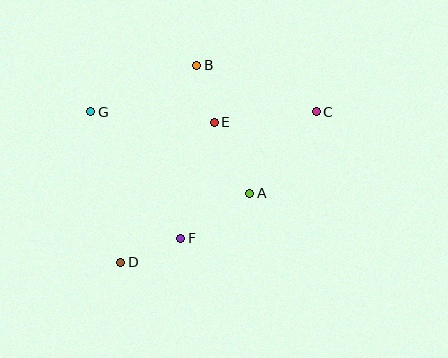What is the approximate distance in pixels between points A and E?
The distance between A and E is approximately 80 pixels.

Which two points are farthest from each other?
Points C and D are farthest from each other.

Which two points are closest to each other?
Points B and E are closest to each other.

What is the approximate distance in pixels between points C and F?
The distance between C and F is approximately 185 pixels.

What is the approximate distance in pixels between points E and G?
The distance between E and G is approximately 124 pixels.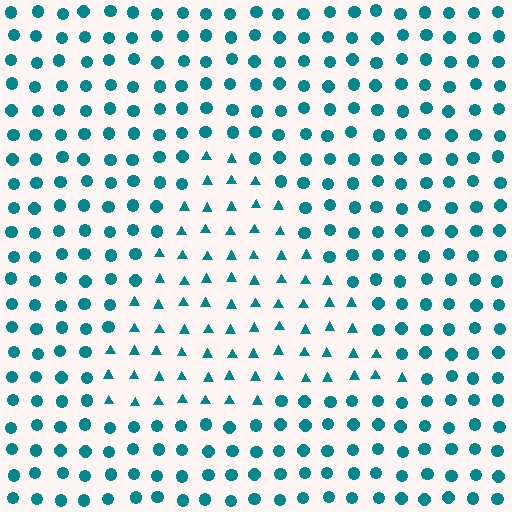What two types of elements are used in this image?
The image uses triangles inside the triangle region and circles outside it.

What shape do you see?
I see a triangle.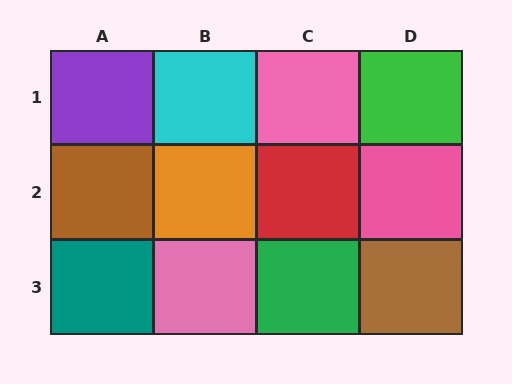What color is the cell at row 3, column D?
Brown.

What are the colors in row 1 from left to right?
Purple, cyan, pink, green.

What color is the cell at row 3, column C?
Green.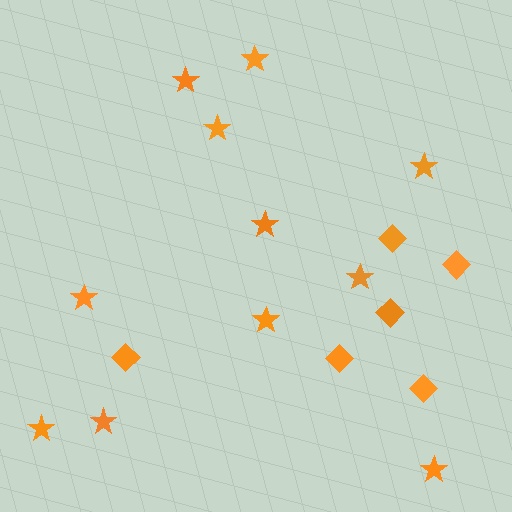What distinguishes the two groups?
There are 2 groups: one group of diamonds (6) and one group of stars (11).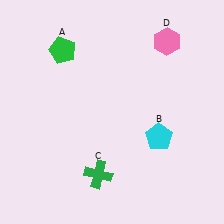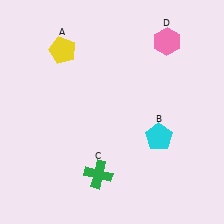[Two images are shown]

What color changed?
The pentagon (A) changed from green in Image 1 to yellow in Image 2.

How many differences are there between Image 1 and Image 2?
There is 1 difference between the two images.